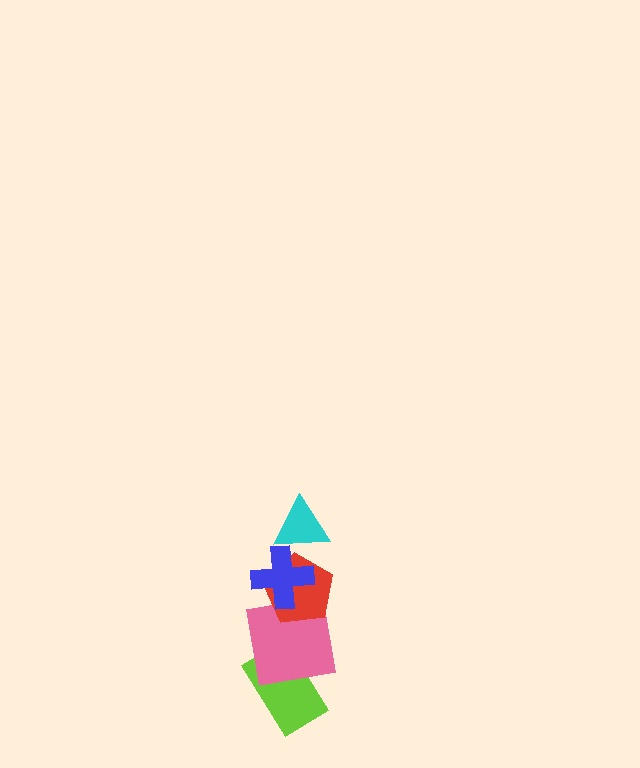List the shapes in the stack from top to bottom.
From top to bottom: the cyan triangle, the blue cross, the red pentagon, the pink square, the lime rectangle.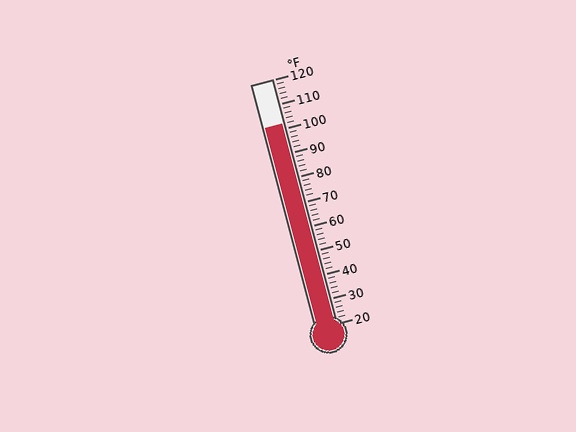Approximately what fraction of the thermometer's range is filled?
The thermometer is filled to approximately 80% of its range.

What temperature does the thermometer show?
The thermometer shows approximately 102°F.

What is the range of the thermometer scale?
The thermometer scale ranges from 20°F to 120°F.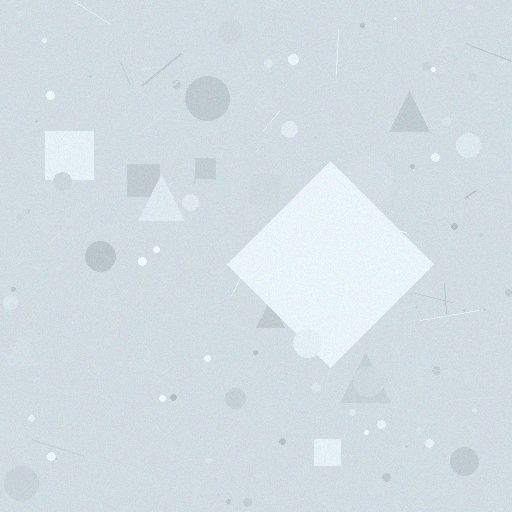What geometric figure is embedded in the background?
A diamond is embedded in the background.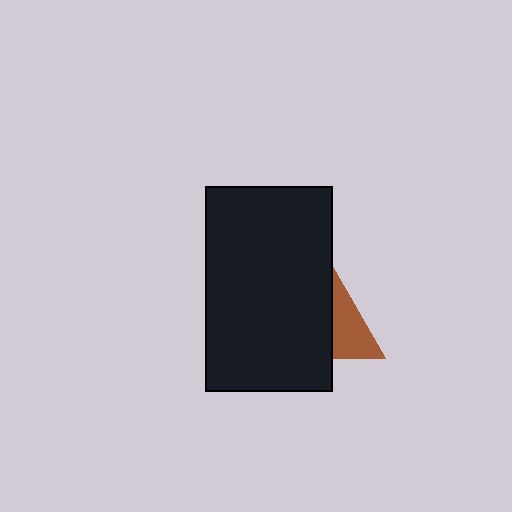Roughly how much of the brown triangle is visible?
About half of it is visible (roughly 46%).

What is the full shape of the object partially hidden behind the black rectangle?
The partially hidden object is a brown triangle.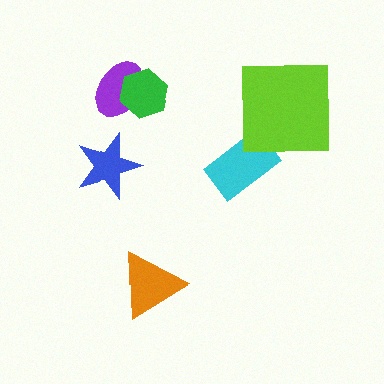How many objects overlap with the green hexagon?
1 object overlaps with the green hexagon.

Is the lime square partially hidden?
No, no other shape covers it.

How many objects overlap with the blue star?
0 objects overlap with the blue star.